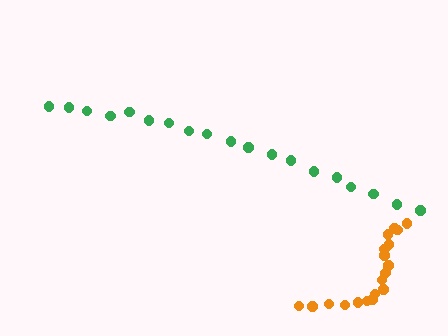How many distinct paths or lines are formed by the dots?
There are 2 distinct paths.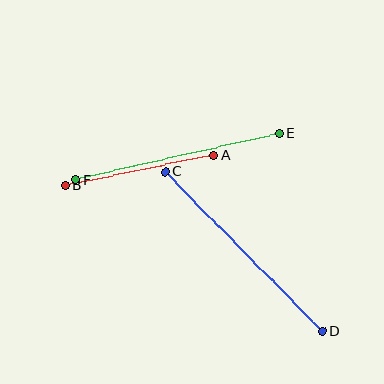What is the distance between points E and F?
The distance is approximately 209 pixels.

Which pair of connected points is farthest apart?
Points C and D are farthest apart.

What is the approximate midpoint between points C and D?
The midpoint is at approximately (243, 252) pixels.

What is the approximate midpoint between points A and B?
The midpoint is at approximately (140, 170) pixels.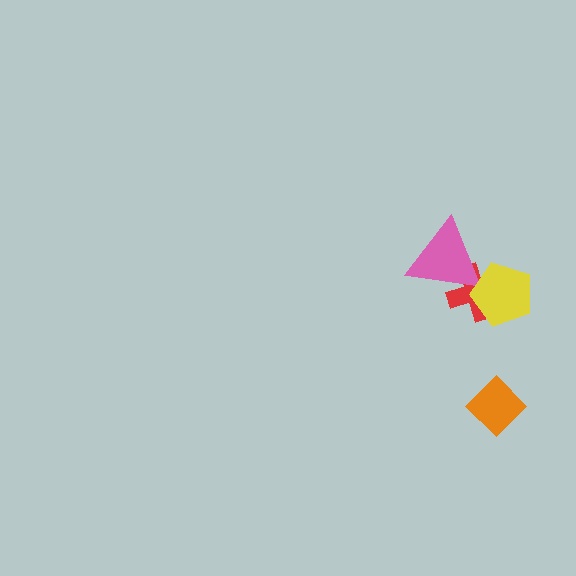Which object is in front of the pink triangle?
The yellow pentagon is in front of the pink triangle.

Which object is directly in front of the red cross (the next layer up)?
The pink triangle is directly in front of the red cross.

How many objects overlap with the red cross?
2 objects overlap with the red cross.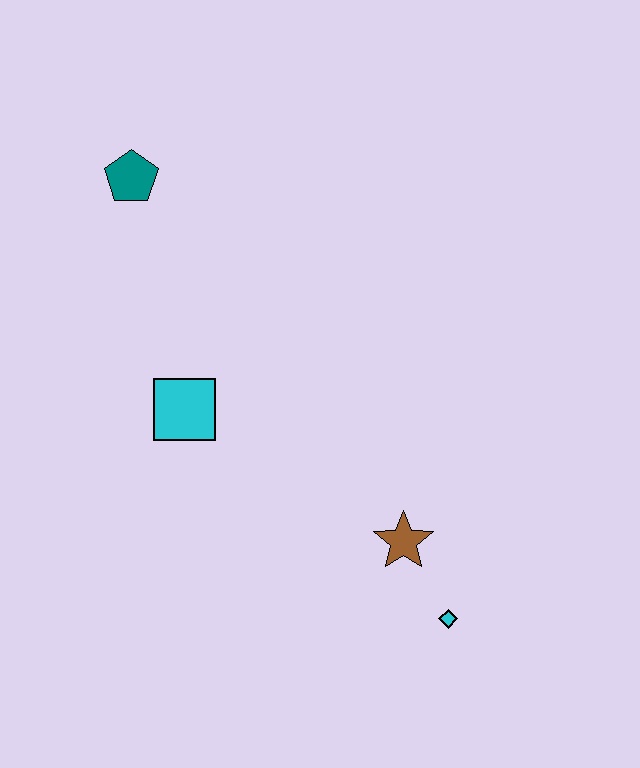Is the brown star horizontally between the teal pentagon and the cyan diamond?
Yes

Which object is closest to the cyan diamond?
The brown star is closest to the cyan diamond.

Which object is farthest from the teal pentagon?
The cyan diamond is farthest from the teal pentagon.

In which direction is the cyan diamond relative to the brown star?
The cyan diamond is below the brown star.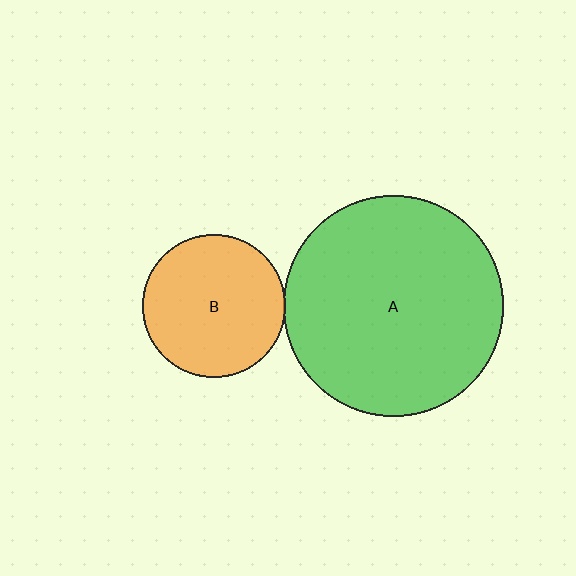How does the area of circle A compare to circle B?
Approximately 2.4 times.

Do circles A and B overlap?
Yes.